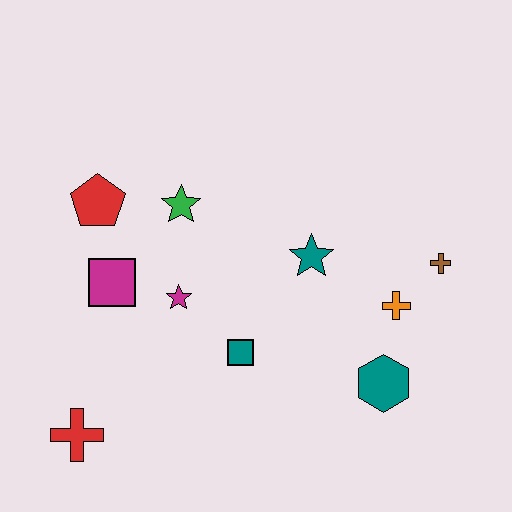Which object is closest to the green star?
The red pentagon is closest to the green star.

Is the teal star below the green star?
Yes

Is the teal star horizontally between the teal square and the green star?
No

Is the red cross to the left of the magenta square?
Yes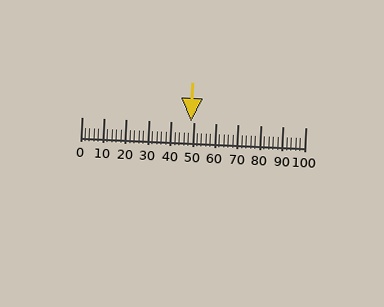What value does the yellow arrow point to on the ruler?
The yellow arrow points to approximately 49.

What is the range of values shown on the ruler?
The ruler shows values from 0 to 100.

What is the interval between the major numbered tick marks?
The major tick marks are spaced 10 units apart.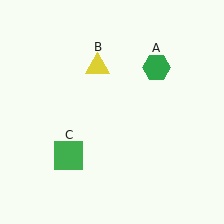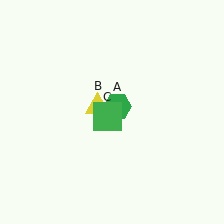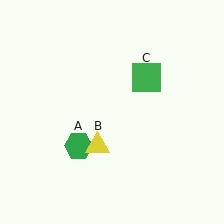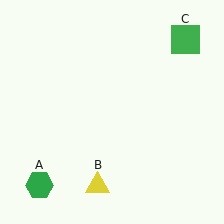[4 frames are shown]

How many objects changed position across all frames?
3 objects changed position: green hexagon (object A), yellow triangle (object B), green square (object C).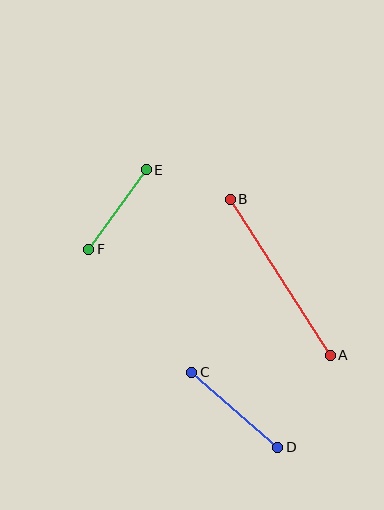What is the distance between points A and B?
The distance is approximately 186 pixels.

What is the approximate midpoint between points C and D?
The midpoint is at approximately (235, 410) pixels.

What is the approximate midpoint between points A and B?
The midpoint is at approximately (280, 277) pixels.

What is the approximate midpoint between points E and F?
The midpoint is at approximately (117, 210) pixels.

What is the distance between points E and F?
The distance is approximately 98 pixels.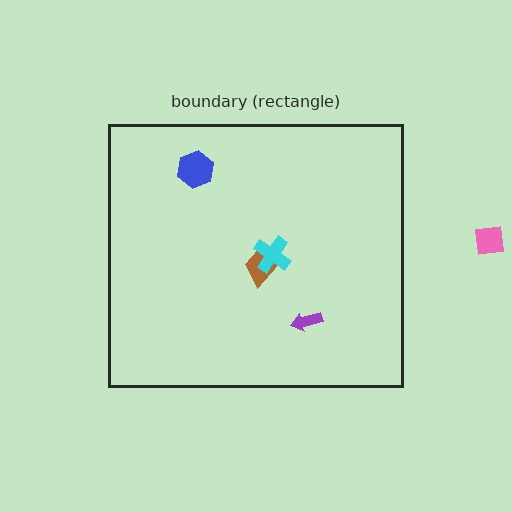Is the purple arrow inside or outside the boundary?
Inside.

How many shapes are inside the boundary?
4 inside, 1 outside.